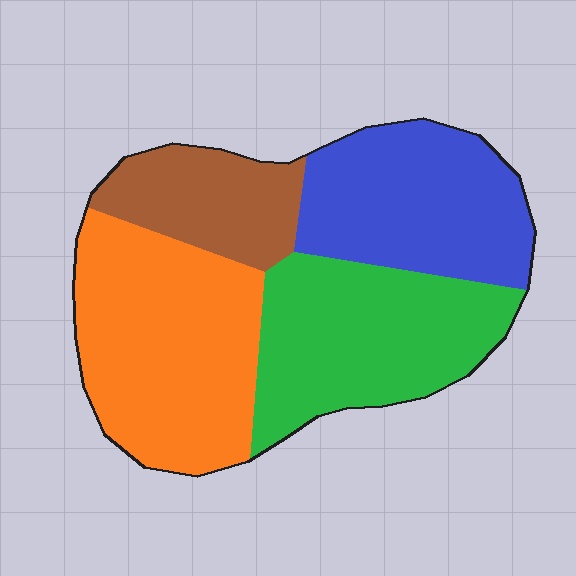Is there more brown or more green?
Green.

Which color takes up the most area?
Orange, at roughly 30%.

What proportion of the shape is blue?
Blue covers about 25% of the shape.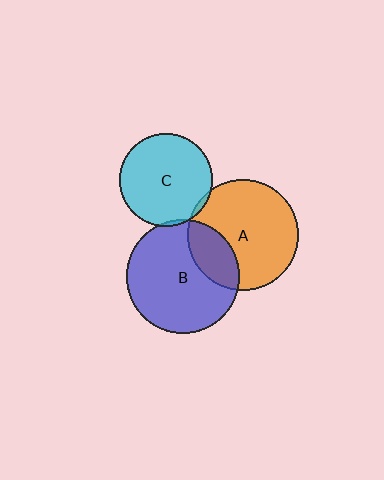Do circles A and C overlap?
Yes.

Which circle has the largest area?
Circle B (blue).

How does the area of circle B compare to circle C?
Approximately 1.5 times.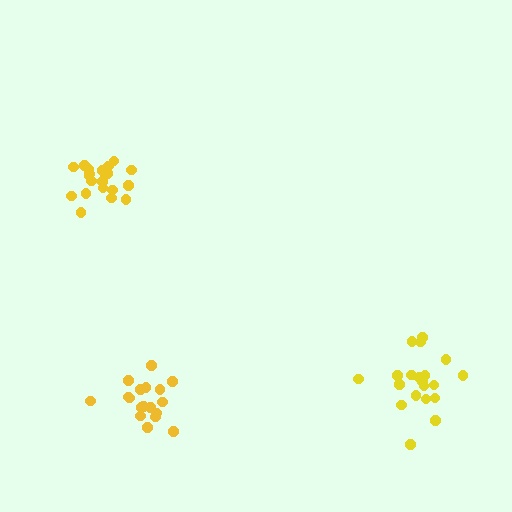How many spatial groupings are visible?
There are 3 spatial groupings.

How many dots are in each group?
Group 1: 20 dots, Group 2: 20 dots, Group 3: 18 dots (58 total).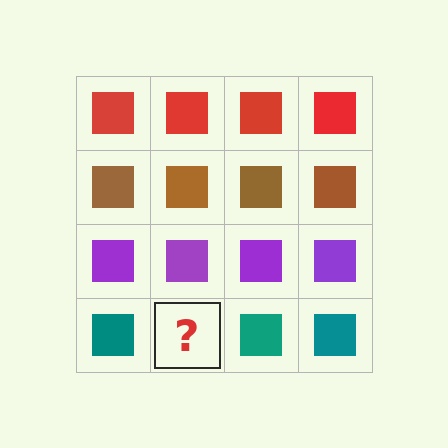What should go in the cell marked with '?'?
The missing cell should contain a teal square.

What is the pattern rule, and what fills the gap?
The rule is that each row has a consistent color. The gap should be filled with a teal square.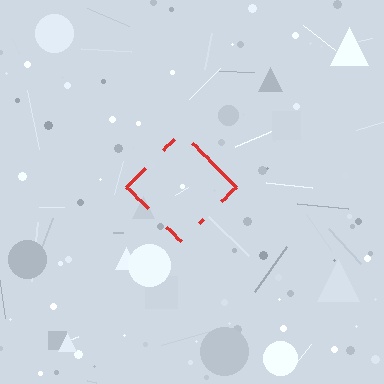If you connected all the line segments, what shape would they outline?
They would outline a diamond.